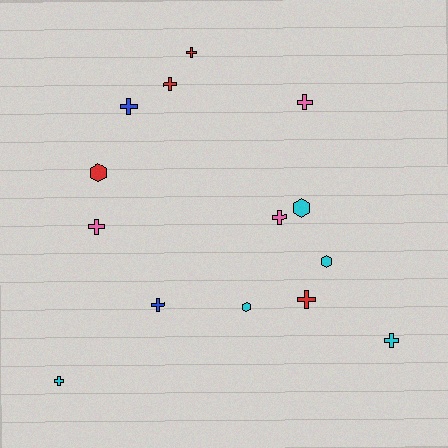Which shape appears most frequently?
Cross, with 10 objects.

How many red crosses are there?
There are 3 red crosses.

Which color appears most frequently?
Cyan, with 5 objects.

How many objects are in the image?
There are 14 objects.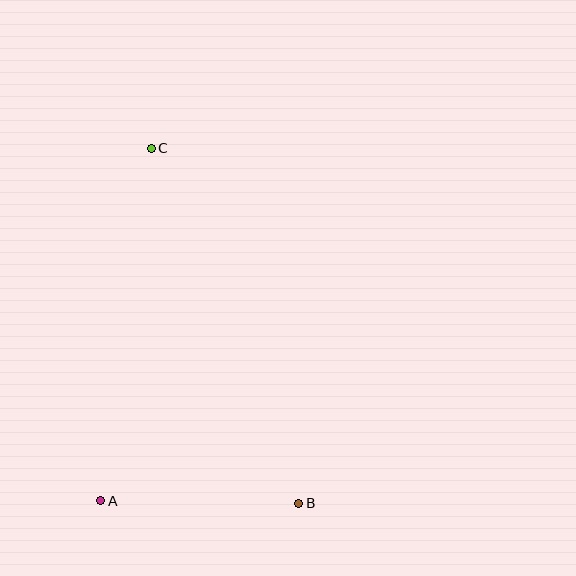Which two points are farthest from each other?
Points B and C are farthest from each other.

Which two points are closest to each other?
Points A and B are closest to each other.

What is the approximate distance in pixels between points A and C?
The distance between A and C is approximately 356 pixels.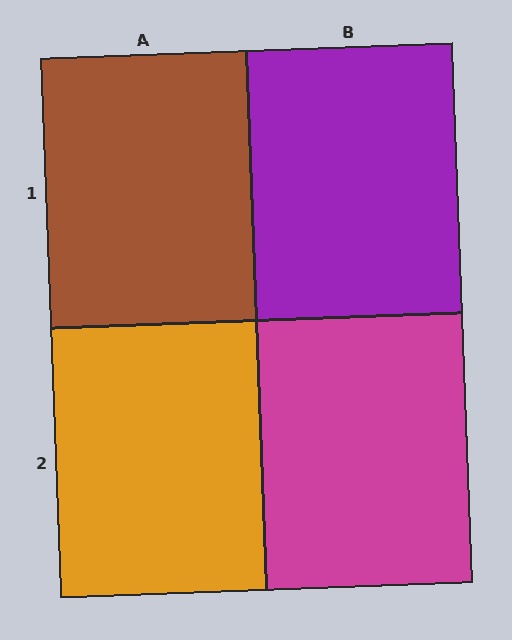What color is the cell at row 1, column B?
Purple.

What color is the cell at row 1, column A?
Brown.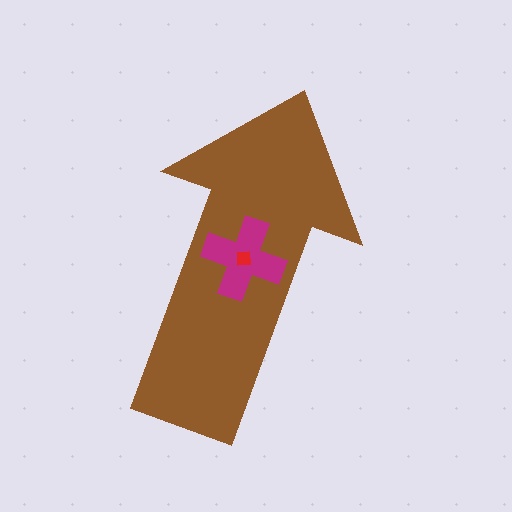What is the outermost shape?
The brown arrow.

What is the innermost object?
The red square.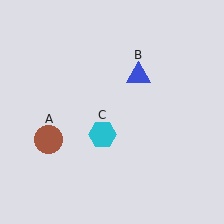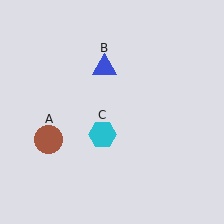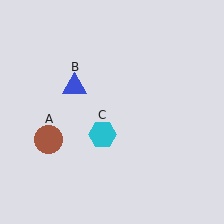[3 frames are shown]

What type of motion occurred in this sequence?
The blue triangle (object B) rotated counterclockwise around the center of the scene.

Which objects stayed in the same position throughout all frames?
Brown circle (object A) and cyan hexagon (object C) remained stationary.